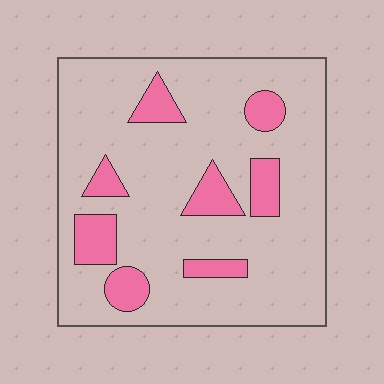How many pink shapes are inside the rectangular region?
8.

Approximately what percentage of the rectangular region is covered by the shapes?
Approximately 20%.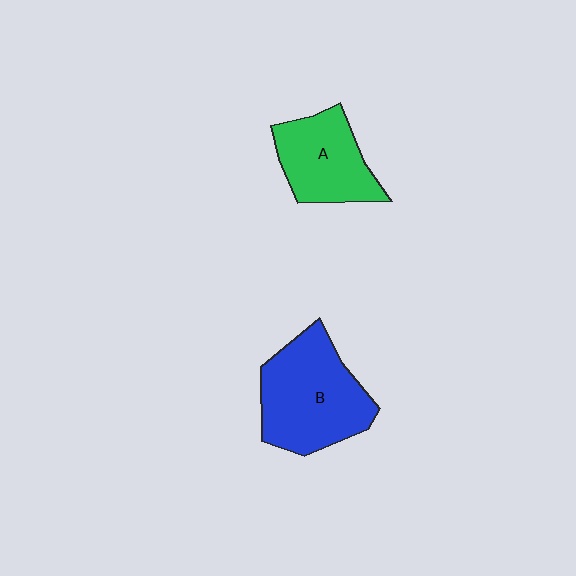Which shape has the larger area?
Shape B (blue).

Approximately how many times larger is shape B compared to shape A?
Approximately 1.4 times.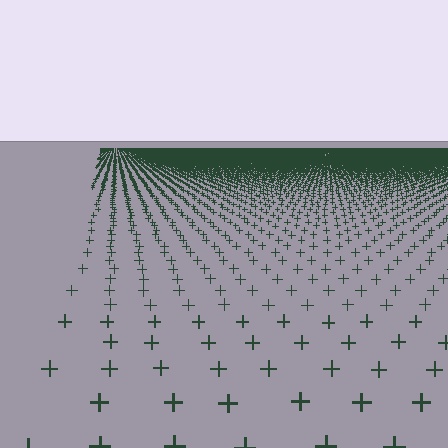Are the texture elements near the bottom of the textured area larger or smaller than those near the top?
Larger. Near the bottom, elements are closer to the viewer and appear at a bigger on-screen size.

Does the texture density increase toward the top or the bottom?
Density increases toward the top.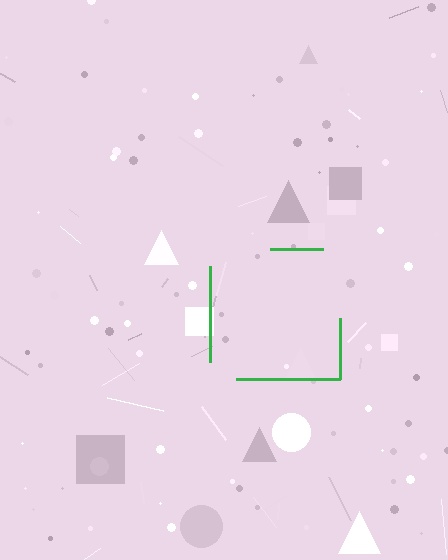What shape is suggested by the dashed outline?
The dashed outline suggests a square.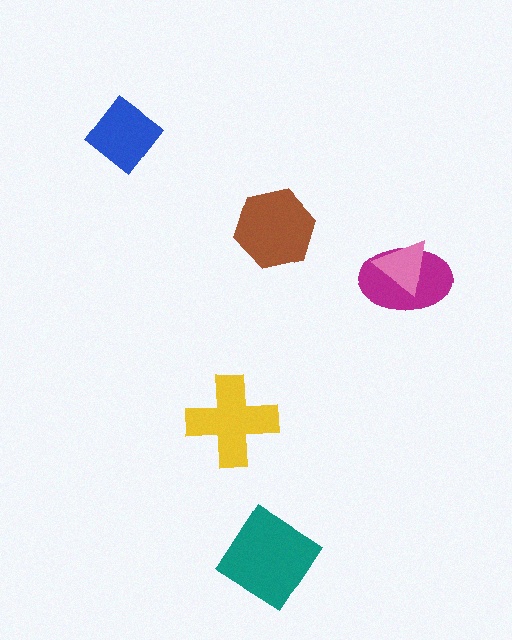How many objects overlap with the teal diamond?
0 objects overlap with the teal diamond.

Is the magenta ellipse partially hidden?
Yes, it is partially covered by another shape.